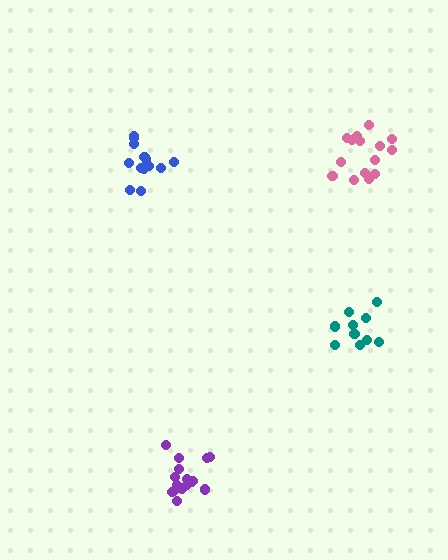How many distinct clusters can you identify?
There are 4 distinct clusters.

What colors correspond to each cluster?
The clusters are colored: pink, teal, purple, blue.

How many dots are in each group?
Group 1: 17 dots, Group 2: 11 dots, Group 3: 17 dots, Group 4: 14 dots (59 total).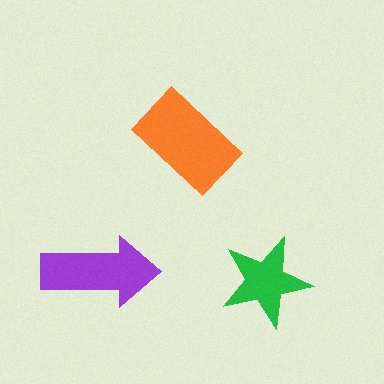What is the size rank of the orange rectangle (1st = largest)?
1st.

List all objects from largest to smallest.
The orange rectangle, the purple arrow, the green star.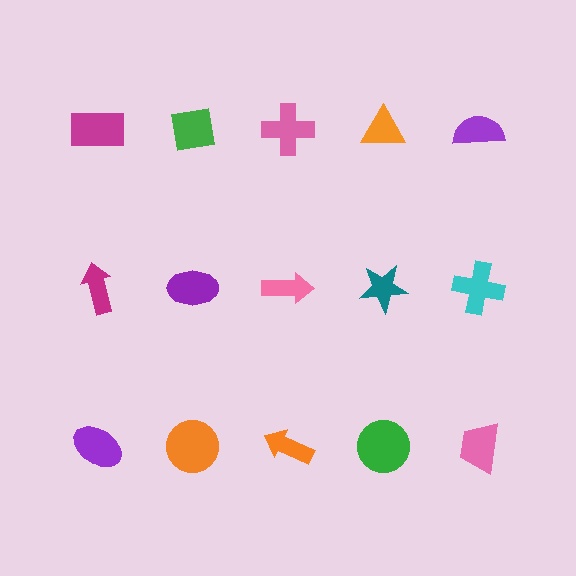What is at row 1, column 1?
A magenta rectangle.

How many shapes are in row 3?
5 shapes.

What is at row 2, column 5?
A cyan cross.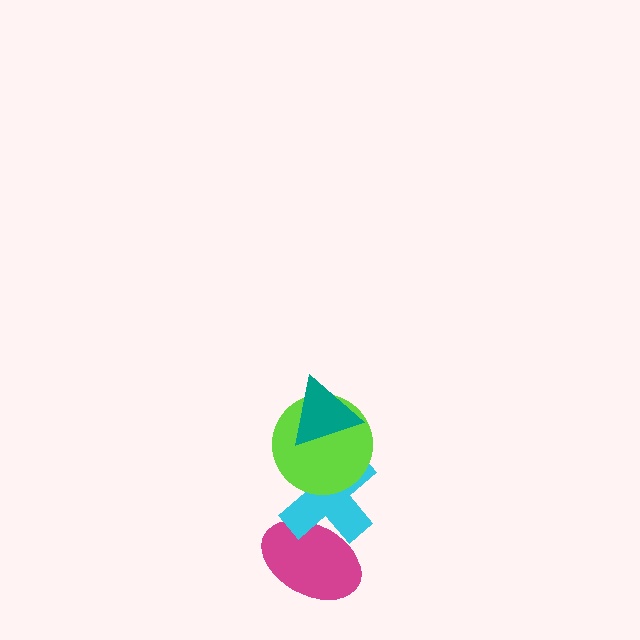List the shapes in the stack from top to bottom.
From top to bottom: the teal triangle, the lime circle, the cyan cross, the magenta ellipse.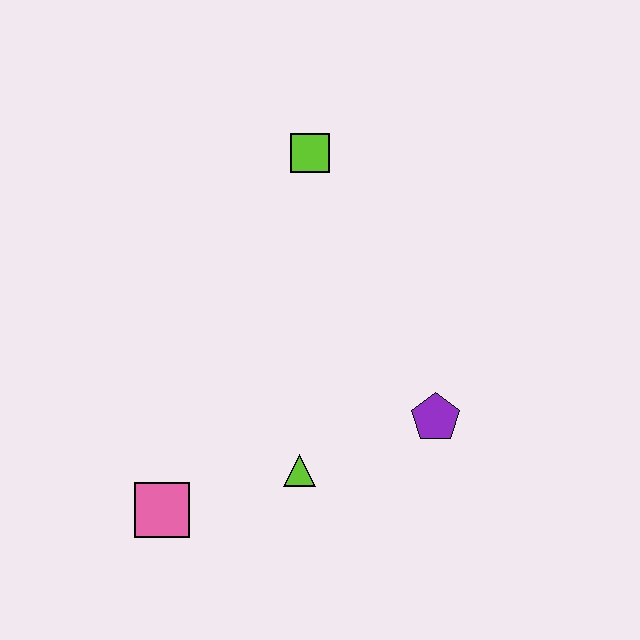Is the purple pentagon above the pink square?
Yes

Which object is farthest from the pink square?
The lime square is farthest from the pink square.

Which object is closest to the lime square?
The purple pentagon is closest to the lime square.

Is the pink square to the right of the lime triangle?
No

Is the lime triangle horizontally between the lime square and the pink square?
Yes